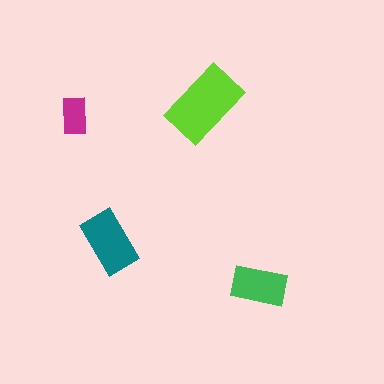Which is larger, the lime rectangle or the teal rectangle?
The lime one.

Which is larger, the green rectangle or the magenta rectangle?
The green one.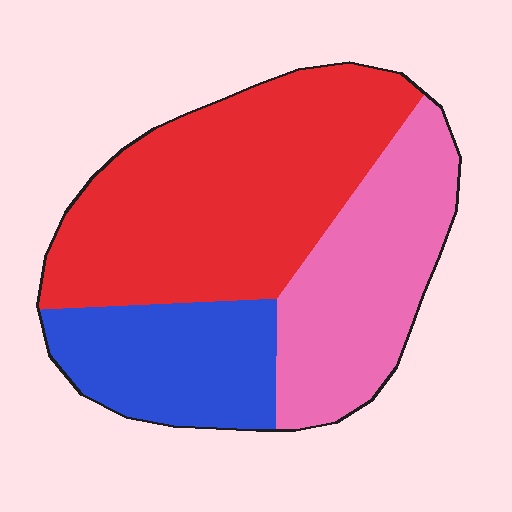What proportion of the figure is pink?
Pink covers roughly 30% of the figure.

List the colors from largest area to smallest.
From largest to smallest: red, pink, blue.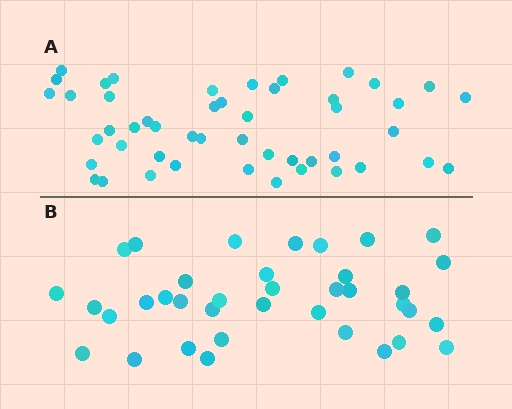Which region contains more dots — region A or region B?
Region A (the top region) has more dots.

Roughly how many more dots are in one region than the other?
Region A has roughly 12 or so more dots than region B.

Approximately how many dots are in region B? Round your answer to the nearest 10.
About 40 dots. (The exact count is 37, which rounds to 40.)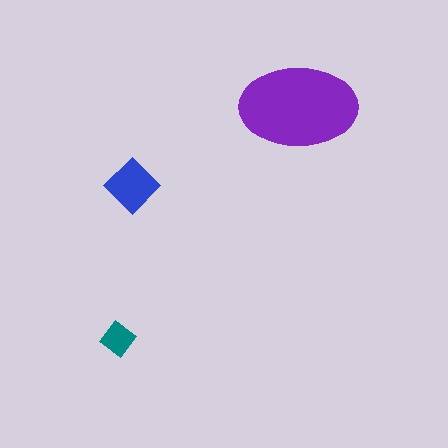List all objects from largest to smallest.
The purple ellipse, the blue diamond, the teal diamond.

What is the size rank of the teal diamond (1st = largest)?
3rd.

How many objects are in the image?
There are 3 objects in the image.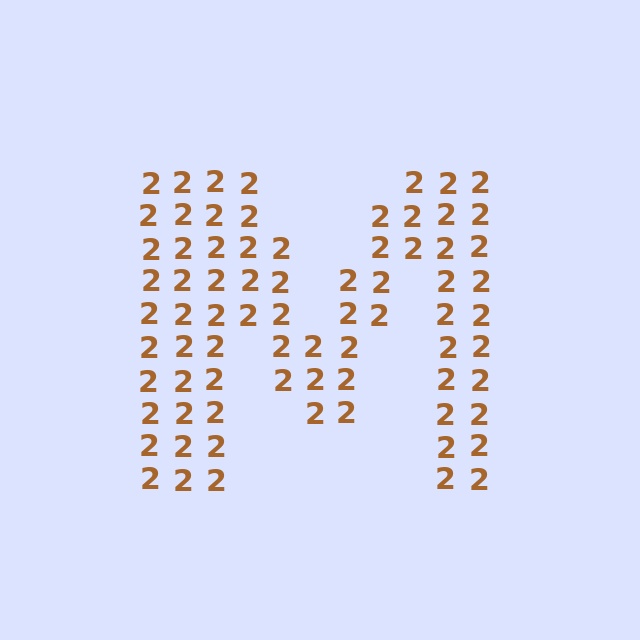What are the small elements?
The small elements are digit 2's.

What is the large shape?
The large shape is the letter M.